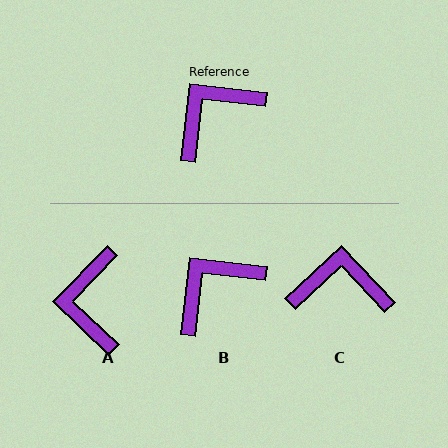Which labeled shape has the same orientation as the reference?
B.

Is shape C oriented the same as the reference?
No, it is off by about 40 degrees.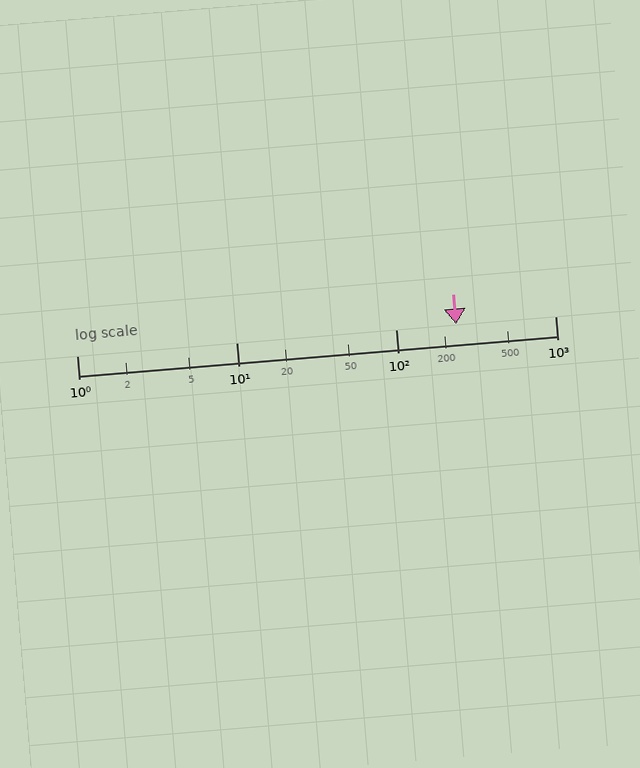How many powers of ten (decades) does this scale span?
The scale spans 3 decades, from 1 to 1000.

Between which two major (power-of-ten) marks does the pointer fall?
The pointer is between 100 and 1000.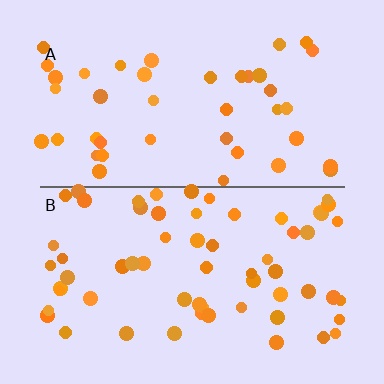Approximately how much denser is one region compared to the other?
Approximately 1.5× — region B over region A.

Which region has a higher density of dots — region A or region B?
B (the bottom).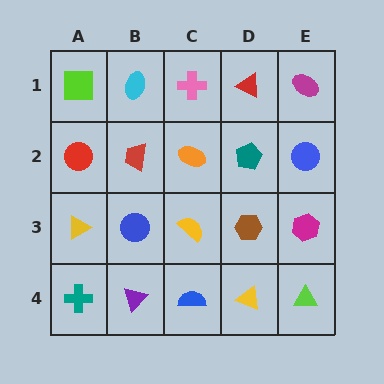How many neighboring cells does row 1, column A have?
2.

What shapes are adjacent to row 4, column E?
A magenta hexagon (row 3, column E), a yellow triangle (row 4, column D).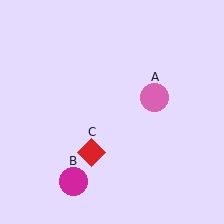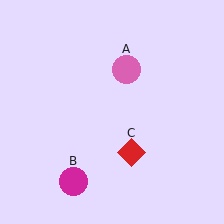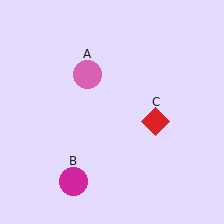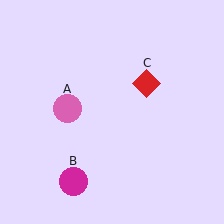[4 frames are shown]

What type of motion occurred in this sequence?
The pink circle (object A), red diamond (object C) rotated counterclockwise around the center of the scene.